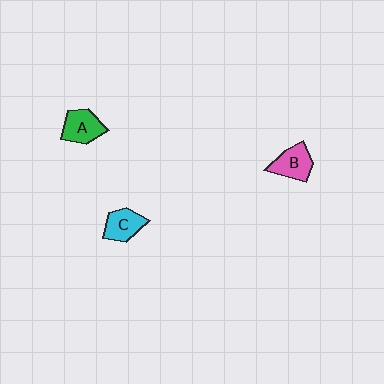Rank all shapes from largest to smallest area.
From largest to smallest: A (green), B (pink), C (cyan).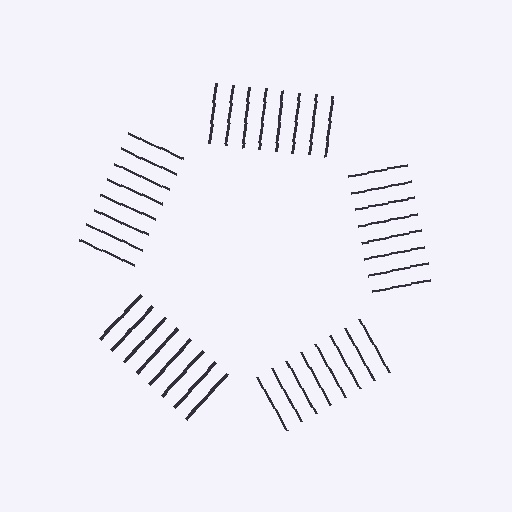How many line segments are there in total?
40 — 8 along each of the 5 edges.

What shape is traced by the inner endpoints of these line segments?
An illusory pentagon — the line segments terminate on its edges but no continuous stroke is drawn.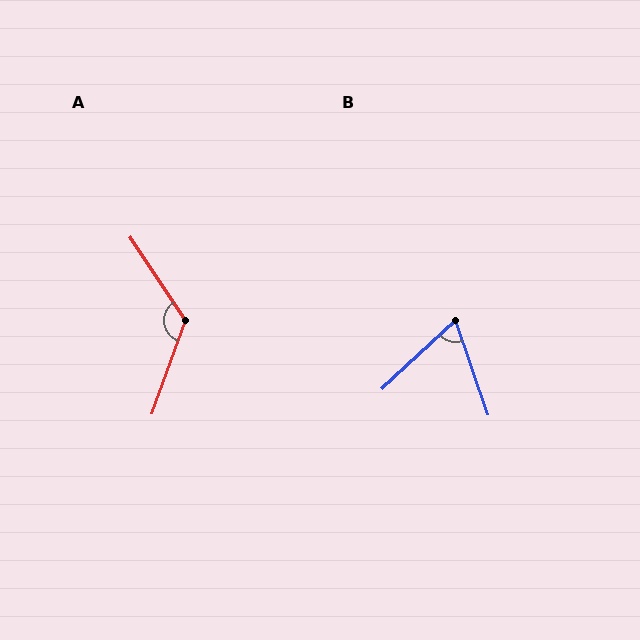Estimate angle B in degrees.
Approximately 66 degrees.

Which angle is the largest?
A, at approximately 127 degrees.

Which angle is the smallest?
B, at approximately 66 degrees.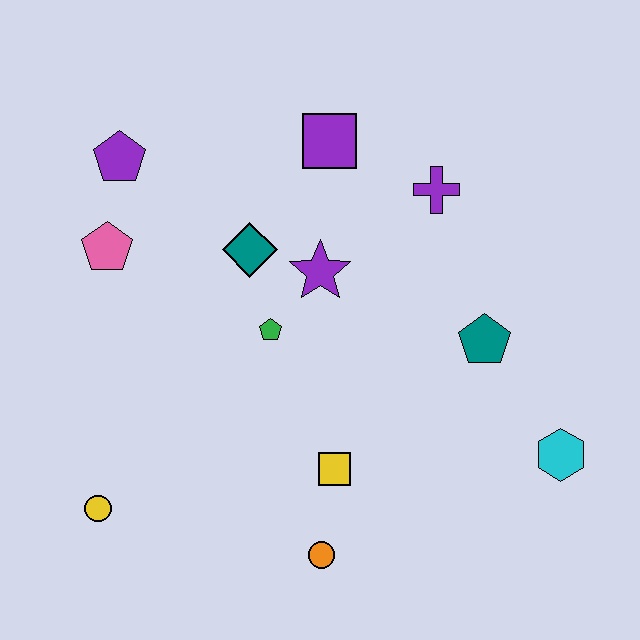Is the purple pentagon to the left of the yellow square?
Yes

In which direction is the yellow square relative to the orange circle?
The yellow square is above the orange circle.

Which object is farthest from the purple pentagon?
The cyan hexagon is farthest from the purple pentagon.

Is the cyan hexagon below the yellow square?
No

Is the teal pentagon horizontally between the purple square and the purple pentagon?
No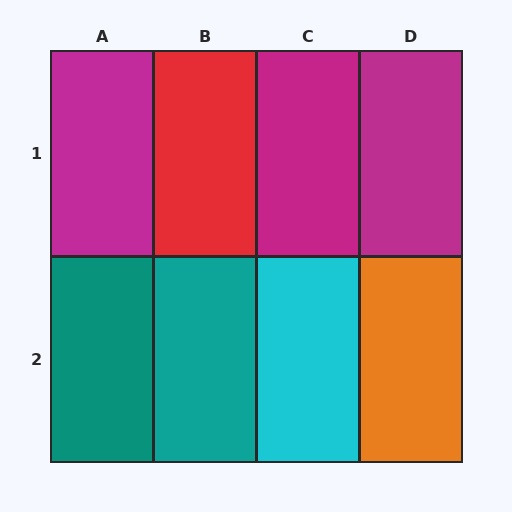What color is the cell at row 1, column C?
Magenta.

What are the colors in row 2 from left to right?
Teal, teal, cyan, orange.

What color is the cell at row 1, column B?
Red.